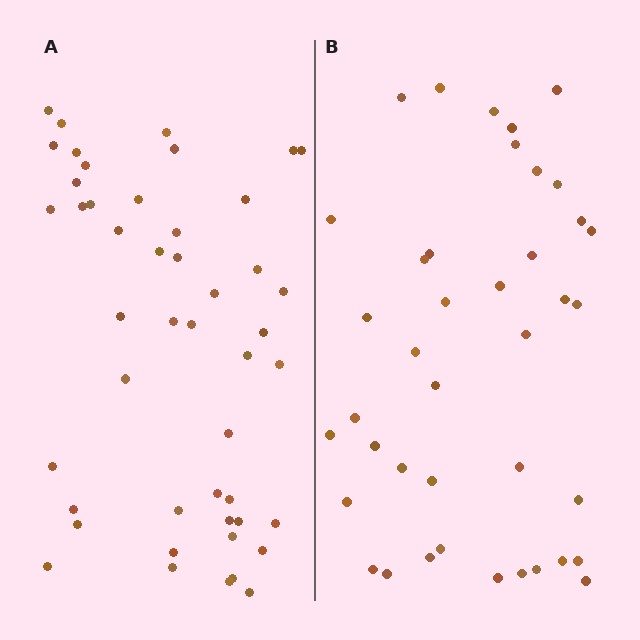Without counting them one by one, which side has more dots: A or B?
Region A (the left region) has more dots.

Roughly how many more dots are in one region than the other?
Region A has roughly 8 or so more dots than region B.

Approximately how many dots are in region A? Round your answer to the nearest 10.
About 50 dots. (The exact count is 47, which rounds to 50.)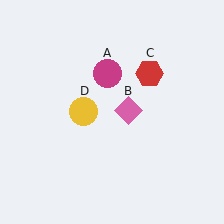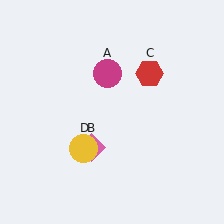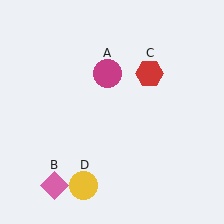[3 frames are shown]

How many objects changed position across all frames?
2 objects changed position: pink diamond (object B), yellow circle (object D).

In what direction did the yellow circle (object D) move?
The yellow circle (object D) moved down.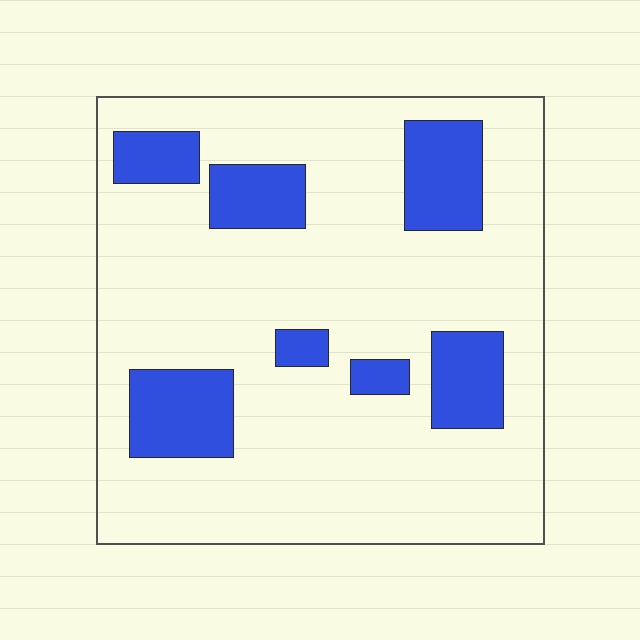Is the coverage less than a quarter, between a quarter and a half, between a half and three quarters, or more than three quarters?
Less than a quarter.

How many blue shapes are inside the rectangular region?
7.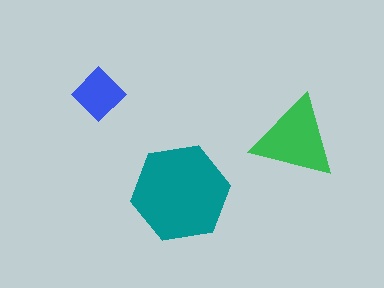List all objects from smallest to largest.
The blue diamond, the green triangle, the teal hexagon.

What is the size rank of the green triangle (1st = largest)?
2nd.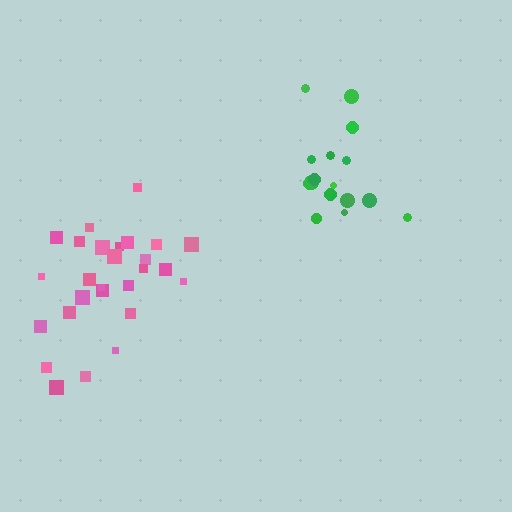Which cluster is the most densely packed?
Green.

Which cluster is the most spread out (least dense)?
Pink.